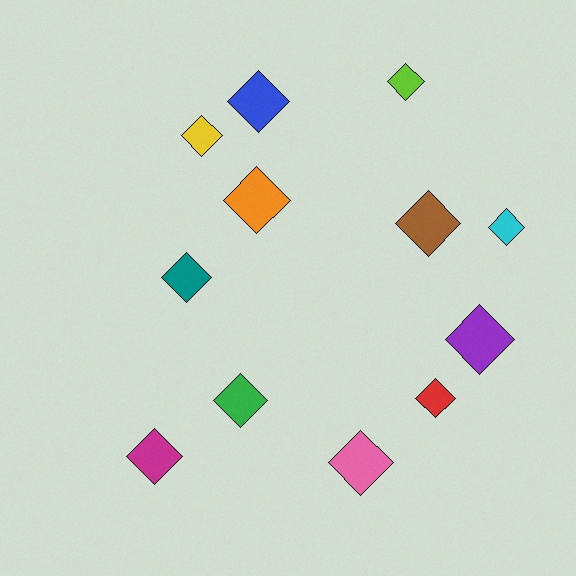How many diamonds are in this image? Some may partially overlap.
There are 12 diamonds.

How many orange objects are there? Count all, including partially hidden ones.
There is 1 orange object.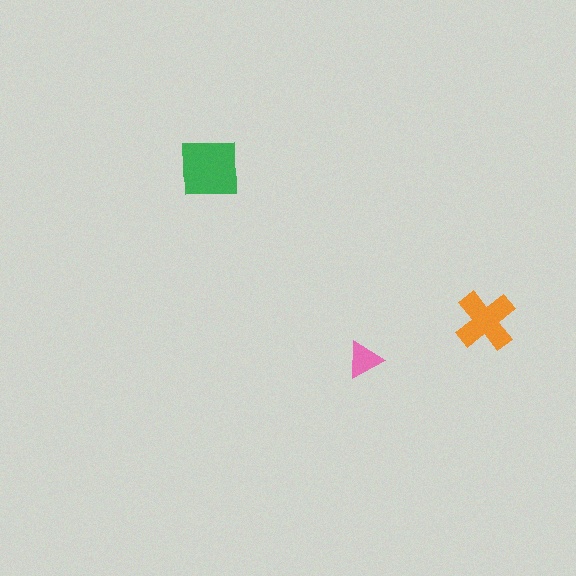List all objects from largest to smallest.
The green square, the orange cross, the pink triangle.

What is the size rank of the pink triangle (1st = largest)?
3rd.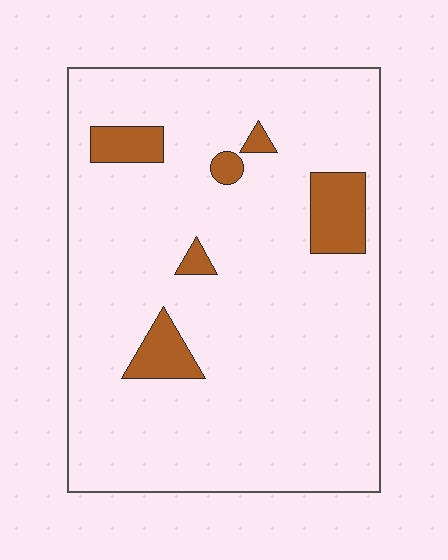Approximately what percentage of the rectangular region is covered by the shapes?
Approximately 10%.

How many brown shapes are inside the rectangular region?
6.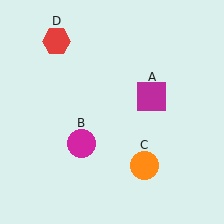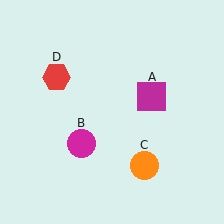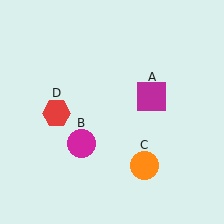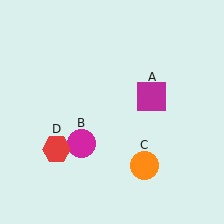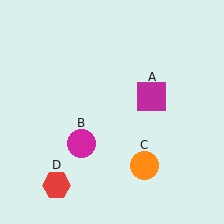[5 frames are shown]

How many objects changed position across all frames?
1 object changed position: red hexagon (object D).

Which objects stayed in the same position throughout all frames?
Magenta square (object A) and magenta circle (object B) and orange circle (object C) remained stationary.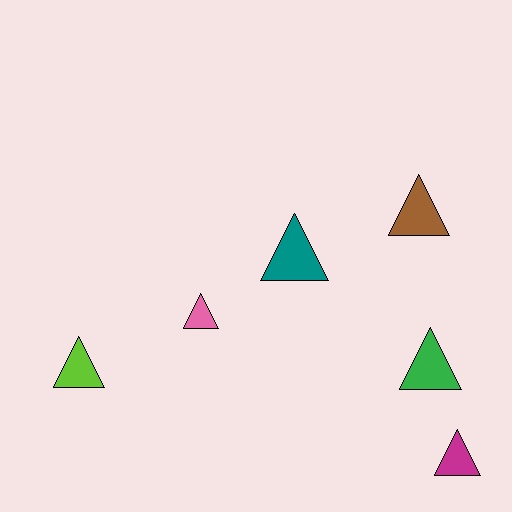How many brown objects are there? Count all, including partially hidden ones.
There is 1 brown object.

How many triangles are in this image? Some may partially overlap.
There are 6 triangles.